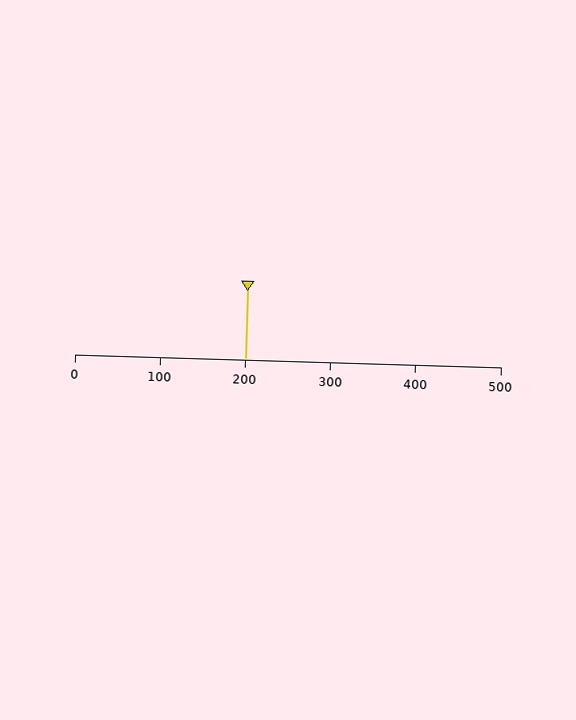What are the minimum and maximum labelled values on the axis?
The axis runs from 0 to 500.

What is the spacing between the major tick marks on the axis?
The major ticks are spaced 100 apart.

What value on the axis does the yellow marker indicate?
The marker indicates approximately 200.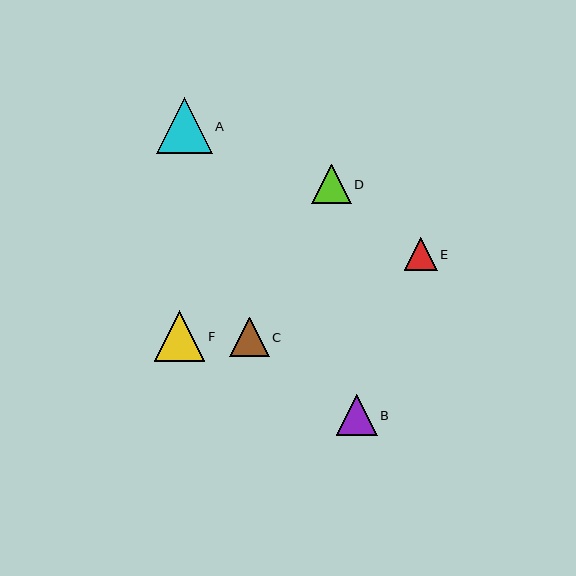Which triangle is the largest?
Triangle A is the largest with a size of approximately 55 pixels.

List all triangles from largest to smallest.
From largest to smallest: A, F, B, C, D, E.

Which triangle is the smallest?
Triangle E is the smallest with a size of approximately 33 pixels.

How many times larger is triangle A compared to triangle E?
Triangle A is approximately 1.7 times the size of triangle E.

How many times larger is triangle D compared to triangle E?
Triangle D is approximately 1.2 times the size of triangle E.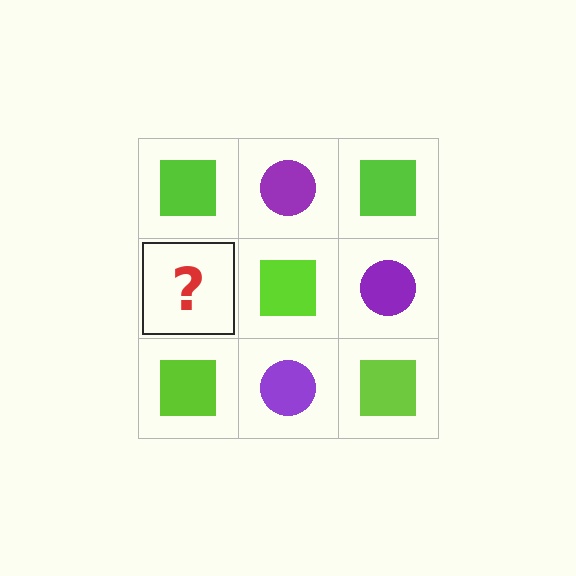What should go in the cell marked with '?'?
The missing cell should contain a purple circle.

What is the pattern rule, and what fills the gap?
The rule is that it alternates lime square and purple circle in a checkerboard pattern. The gap should be filled with a purple circle.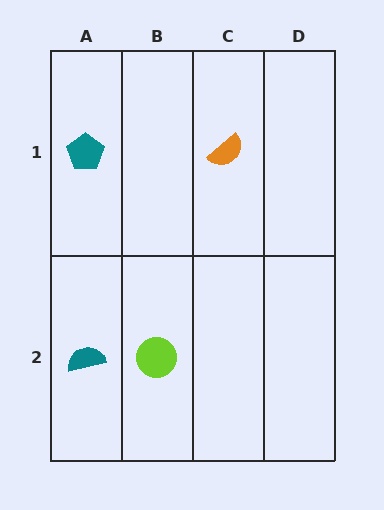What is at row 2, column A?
A teal semicircle.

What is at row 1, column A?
A teal pentagon.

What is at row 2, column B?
A lime circle.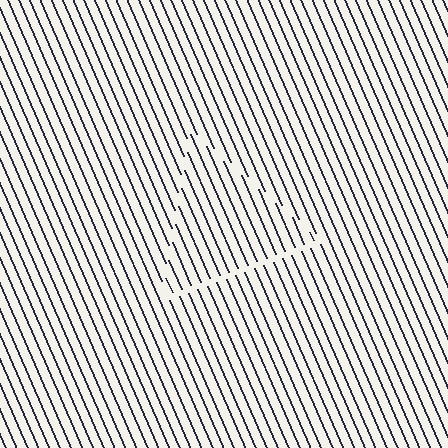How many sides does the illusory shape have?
3 sides — the line-ends trace a triangle.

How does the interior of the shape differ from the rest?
The interior of the shape contains the same grating, shifted by half a period — the contour is defined by the phase discontinuity where line-ends from the inner and outer gratings abut.